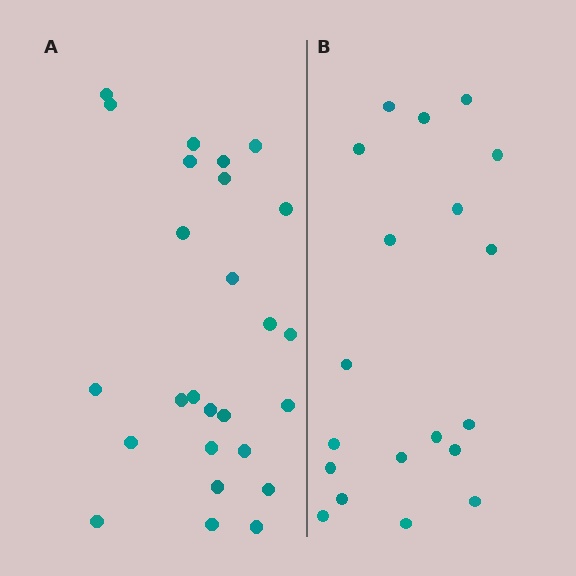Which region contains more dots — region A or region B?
Region A (the left region) has more dots.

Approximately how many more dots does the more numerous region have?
Region A has roughly 8 or so more dots than region B.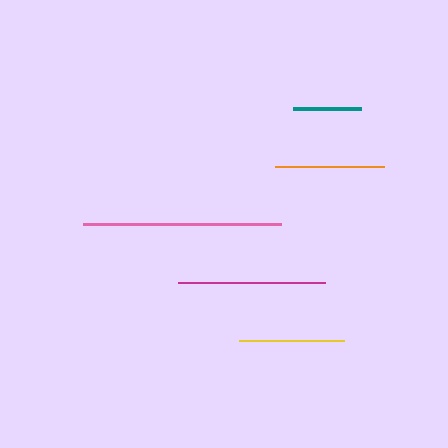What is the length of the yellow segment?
The yellow segment is approximately 105 pixels long.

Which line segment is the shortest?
The teal line is the shortest at approximately 68 pixels.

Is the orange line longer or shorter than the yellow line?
The orange line is longer than the yellow line.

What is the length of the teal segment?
The teal segment is approximately 68 pixels long.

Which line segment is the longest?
The pink line is the longest at approximately 197 pixels.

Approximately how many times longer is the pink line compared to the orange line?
The pink line is approximately 1.8 times the length of the orange line.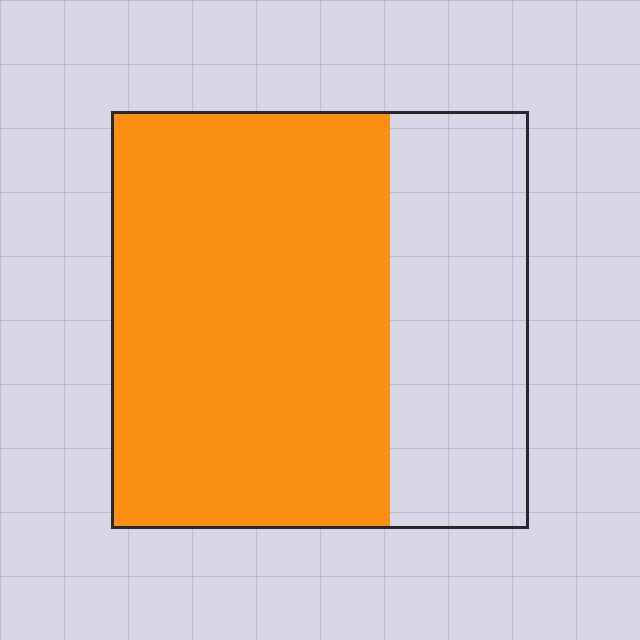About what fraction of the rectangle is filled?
About two thirds (2/3).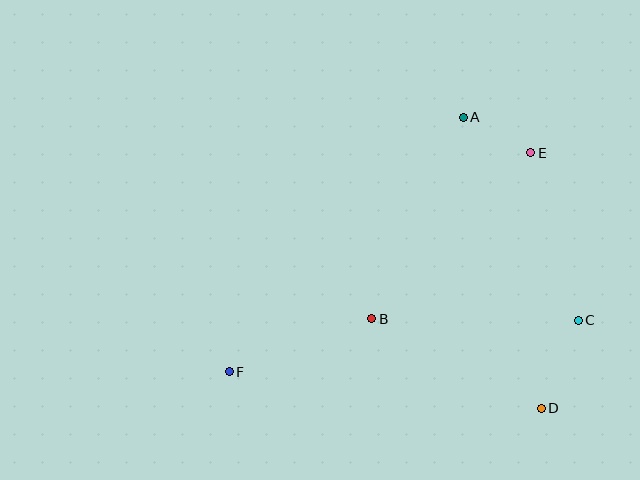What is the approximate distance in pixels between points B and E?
The distance between B and E is approximately 230 pixels.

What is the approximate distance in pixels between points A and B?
The distance between A and B is approximately 222 pixels.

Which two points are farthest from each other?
Points E and F are farthest from each other.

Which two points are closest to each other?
Points A and E are closest to each other.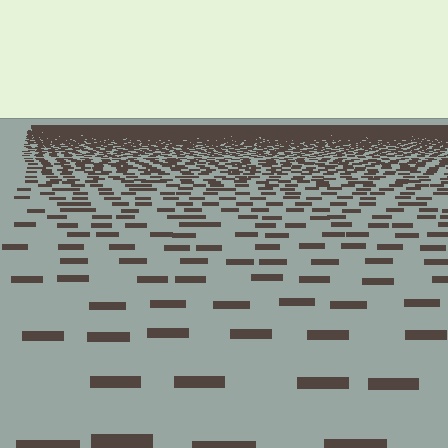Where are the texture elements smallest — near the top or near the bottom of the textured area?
Near the top.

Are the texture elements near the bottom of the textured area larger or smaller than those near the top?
Larger. Near the bottom, elements are closer to the viewer and appear at a bigger on-screen size.